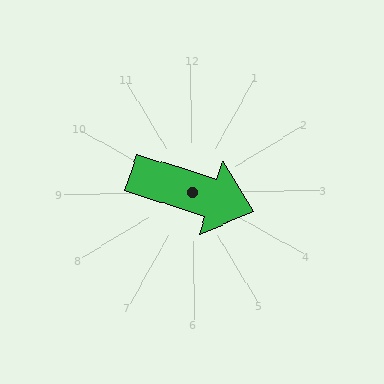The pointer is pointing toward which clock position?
Roughly 4 o'clock.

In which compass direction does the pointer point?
East.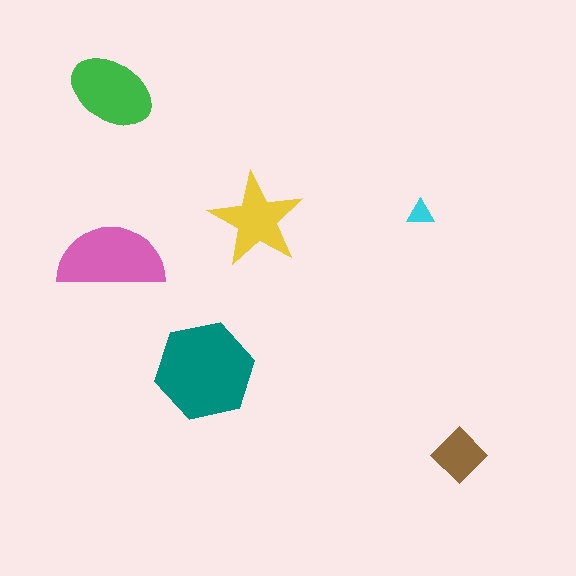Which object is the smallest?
The cyan triangle.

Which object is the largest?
The teal hexagon.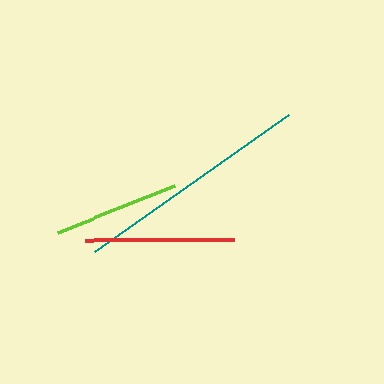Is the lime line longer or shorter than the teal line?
The teal line is longer than the lime line.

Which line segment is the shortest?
The lime line is the shortest at approximately 127 pixels.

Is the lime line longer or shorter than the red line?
The red line is longer than the lime line.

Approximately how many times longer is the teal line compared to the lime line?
The teal line is approximately 1.9 times the length of the lime line.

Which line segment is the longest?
The teal line is the longest at approximately 238 pixels.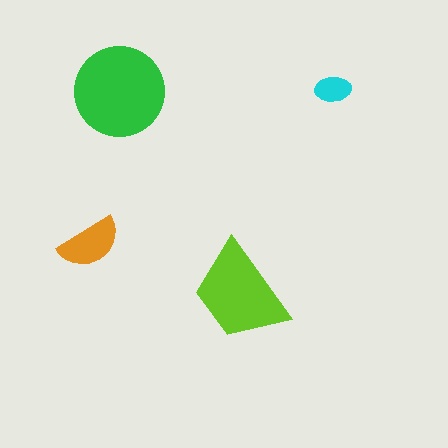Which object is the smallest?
The cyan ellipse.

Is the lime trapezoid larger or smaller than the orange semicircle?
Larger.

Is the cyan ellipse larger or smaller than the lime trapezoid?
Smaller.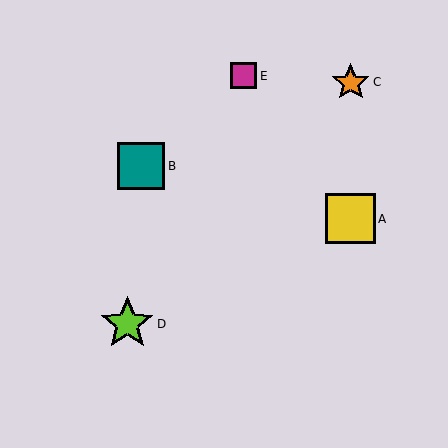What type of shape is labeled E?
Shape E is a magenta square.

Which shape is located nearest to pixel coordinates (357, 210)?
The yellow square (labeled A) at (350, 219) is nearest to that location.